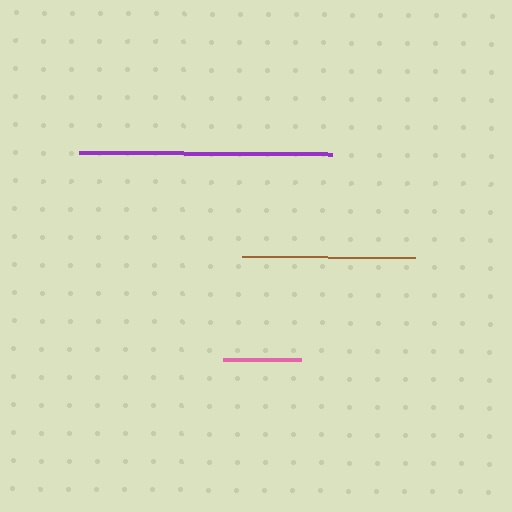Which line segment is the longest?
The purple line is the longest at approximately 252 pixels.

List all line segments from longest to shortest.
From longest to shortest: purple, brown, pink.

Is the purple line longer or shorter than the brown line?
The purple line is longer than the brown line.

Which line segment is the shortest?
The pink line is the shortest at approximately 78 pixels.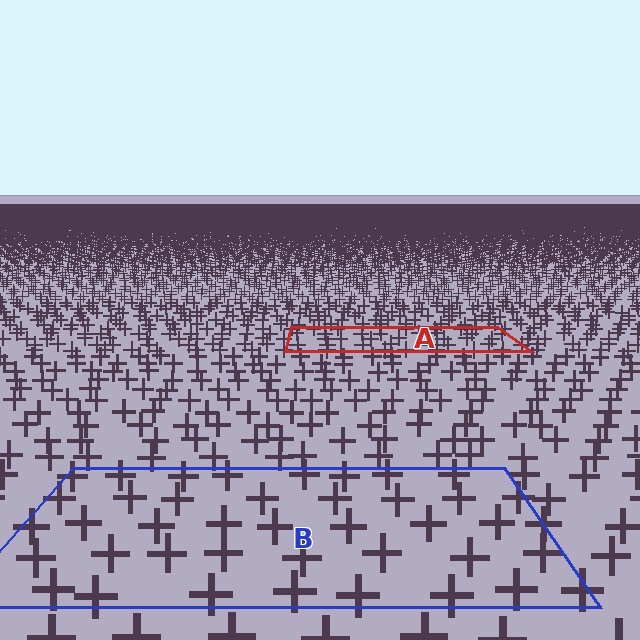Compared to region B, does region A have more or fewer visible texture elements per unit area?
Region A has more texture elements per unit area — they are packed more densely because it is farther away.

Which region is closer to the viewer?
Region B is closer. The texture elements there are larger and more spread out.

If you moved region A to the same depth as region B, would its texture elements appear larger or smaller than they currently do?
They would appear larger. At a closer depth, the same texture elements are projected at a bigger on-screen size.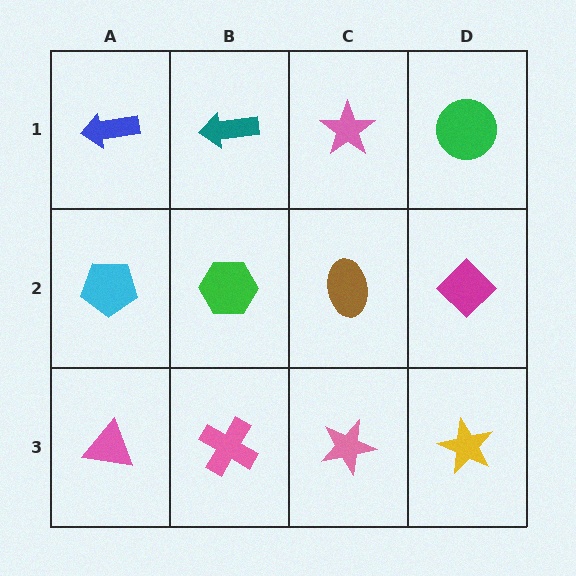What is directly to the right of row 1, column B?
A pink star.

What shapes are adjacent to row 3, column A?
A cyan pentagon (row 2, column A), a pink cross (row 3, column B).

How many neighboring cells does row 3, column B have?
3.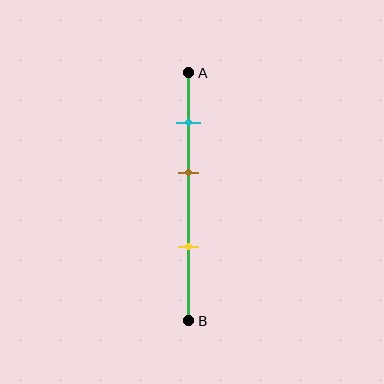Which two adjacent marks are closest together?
The cyan and brown marks are the closest adjacent pair.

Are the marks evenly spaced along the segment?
Yes, the marks are approximately evenly spaced.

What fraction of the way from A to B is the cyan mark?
The cyan mark is approximately 20% (0.2) of the way from A to B.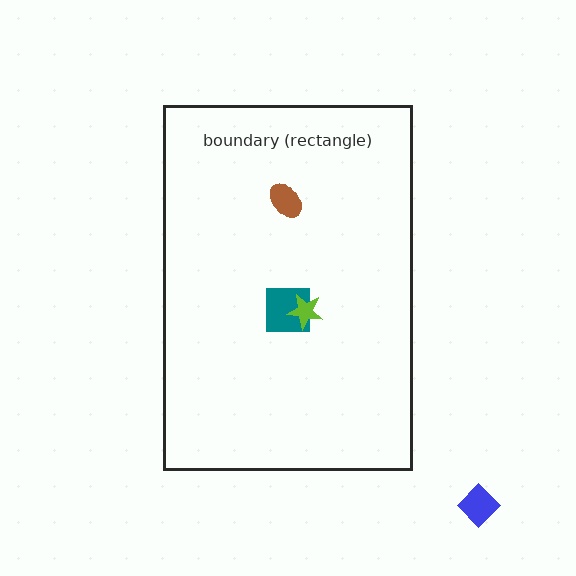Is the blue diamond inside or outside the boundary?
Outside.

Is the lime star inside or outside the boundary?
Inside.